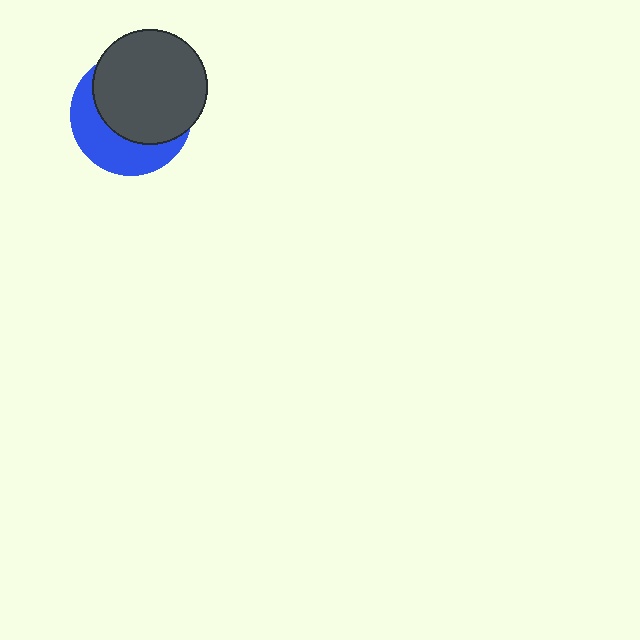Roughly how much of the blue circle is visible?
A small part of it is visible (roughly 38%).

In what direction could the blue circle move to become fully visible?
The blue circle could move toward the lower-left. That would shift it out from behind the dark gray circle entirely.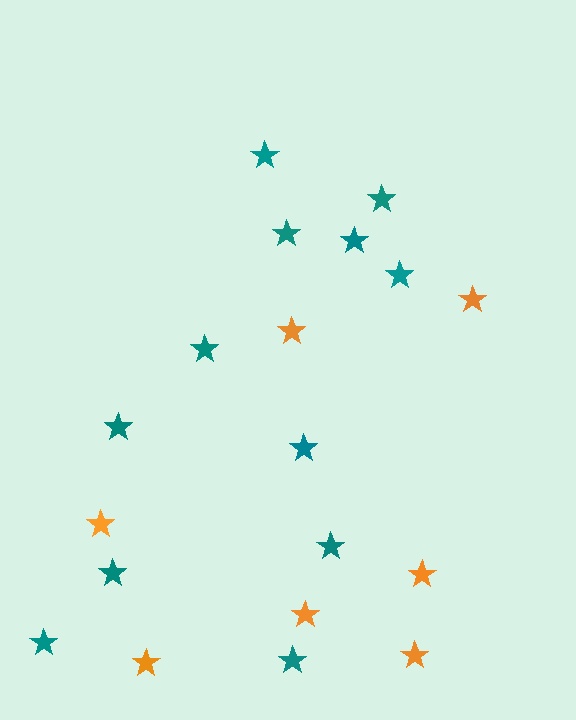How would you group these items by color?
There are 2 groups: one group of teal stars (12) and one group of orange stars (7).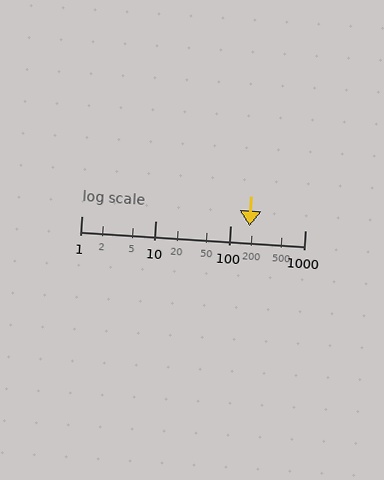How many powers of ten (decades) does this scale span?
The scale spans 3 decades, from 1 to 1000.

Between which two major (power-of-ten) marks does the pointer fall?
The pointer is between 100 and 1000.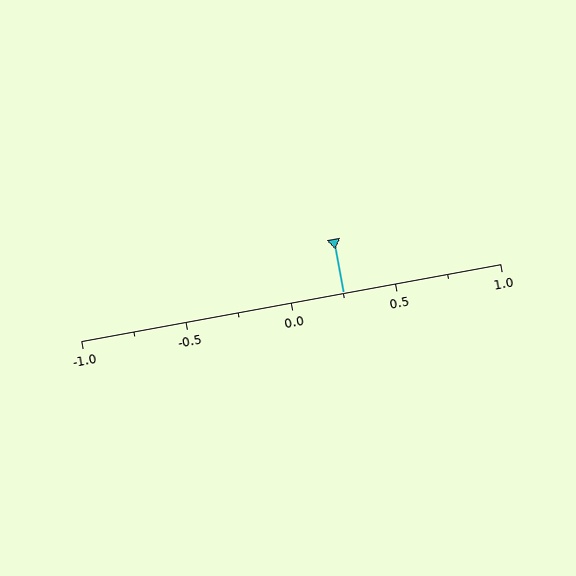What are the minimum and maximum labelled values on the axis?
The axis runs from -1.0 to 1.0.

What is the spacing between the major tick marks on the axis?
The major ticks are spaced 0.5 apart.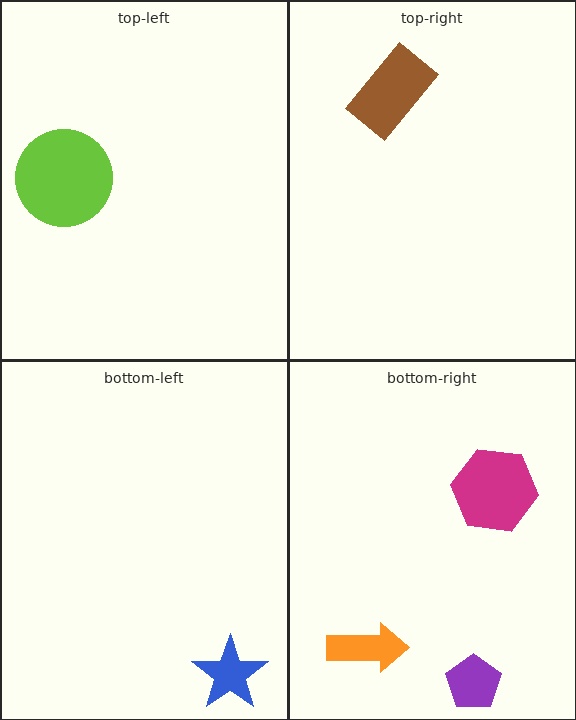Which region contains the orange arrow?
The bottom-right region.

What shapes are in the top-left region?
The lime circle.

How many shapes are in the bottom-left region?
1.